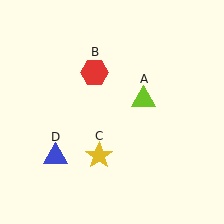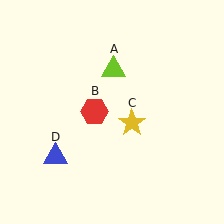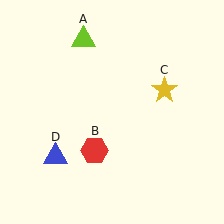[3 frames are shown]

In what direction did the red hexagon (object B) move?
The red hexagon (object B) moved down.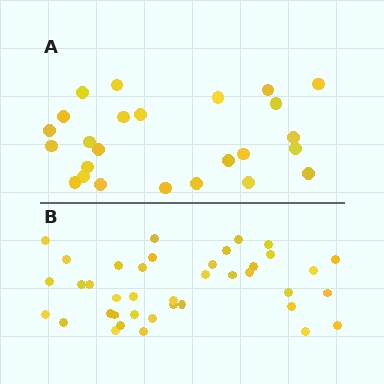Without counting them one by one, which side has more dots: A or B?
Region B (the bottom region) has more dots.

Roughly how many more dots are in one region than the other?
Region B has approximately 15 more dots than region A.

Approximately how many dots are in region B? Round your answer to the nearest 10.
About 40 dots. (The exact count is 39, which rounds to 40.)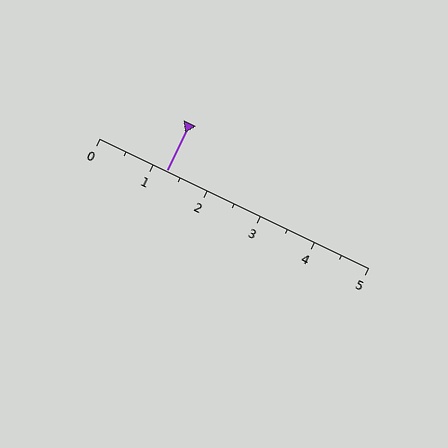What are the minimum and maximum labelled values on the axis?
The axis runs from 0 to 5.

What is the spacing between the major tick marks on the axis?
The major ticks are spaced 1 apart.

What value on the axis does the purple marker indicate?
The marker indicates approximately 1.2.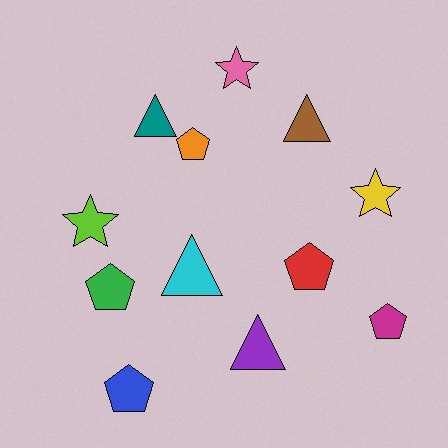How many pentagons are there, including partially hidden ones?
There are 5 pentagons.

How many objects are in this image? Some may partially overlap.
There are 12 objects.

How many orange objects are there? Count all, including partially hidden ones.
There is 1 orange object.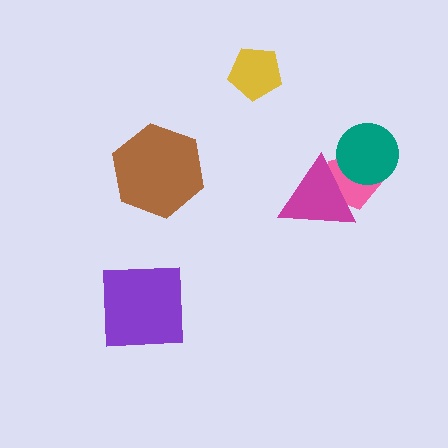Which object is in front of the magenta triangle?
The teal circle is in front of the magenta triangle.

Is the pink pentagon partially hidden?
Yes, it is partially covered by another shape.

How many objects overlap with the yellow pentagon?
0 objects overlap with the yellow pentagon.